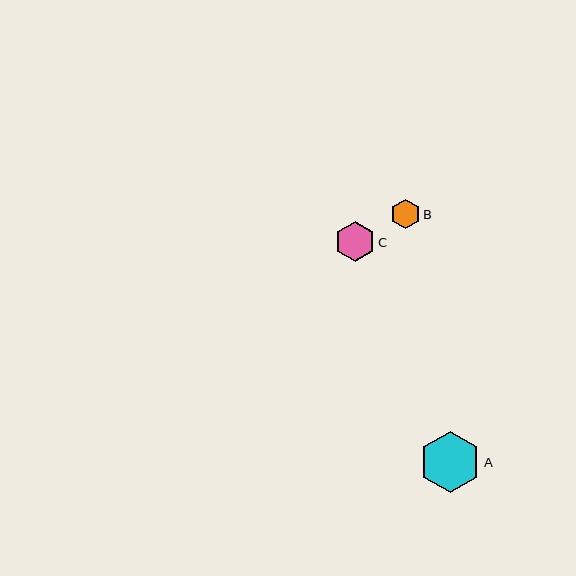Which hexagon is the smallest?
Hexagon B is the smallest with a size of approximately 29 pixels.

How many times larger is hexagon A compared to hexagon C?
Hexagon A is approximately 1.5 times the size of hexagon C.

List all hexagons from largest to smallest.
From largest to smallest: A, C, B.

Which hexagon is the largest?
Hexagon A is the largest with a size of approximately 61 pixels.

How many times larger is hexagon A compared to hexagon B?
Hexagon A is approximately 2.1 times the size of hexagon B.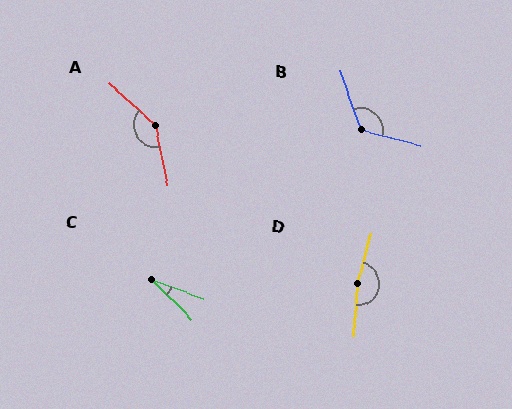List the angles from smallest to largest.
C (25°), B (123°), A (144°), D (169°).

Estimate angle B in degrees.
Approximately 123 degrees.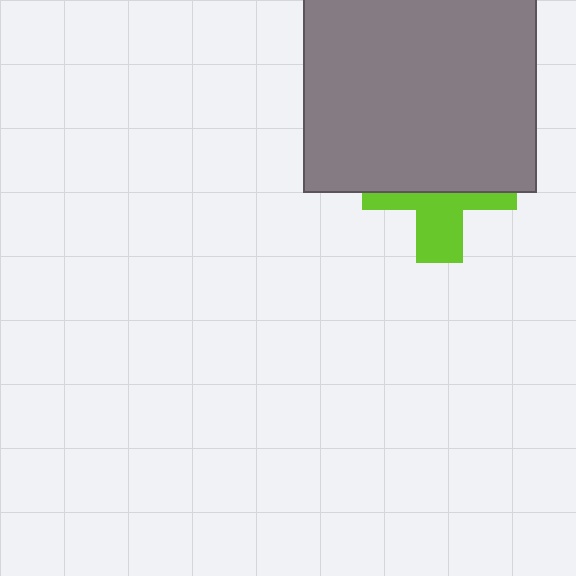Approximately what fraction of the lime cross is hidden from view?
Roughly 59% of the lime cross is hidden behind the gray square.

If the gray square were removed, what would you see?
You would see the complete lime cross.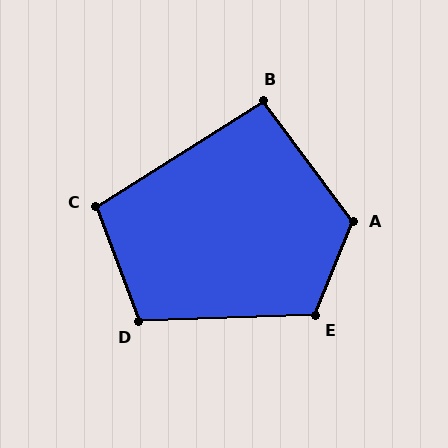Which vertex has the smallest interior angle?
B, at approximately 94 degrees.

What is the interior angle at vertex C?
Approximately 102 degrees (obtuse).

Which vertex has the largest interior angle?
A, at approximately 121 degrees.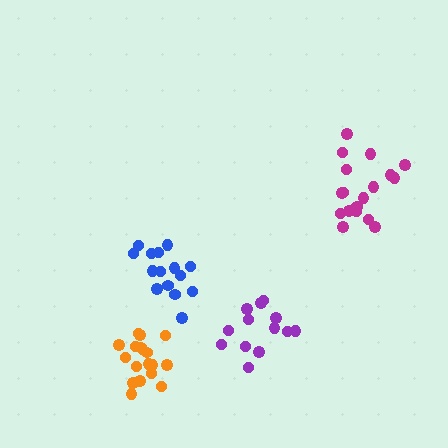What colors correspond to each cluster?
The clusters are colored: purple, magenta, blue, orange.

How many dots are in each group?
Group 1: 13 dots, Group 2: 18 dots, Group 3: 15 dots, Group 4: 18 dots (64 total).